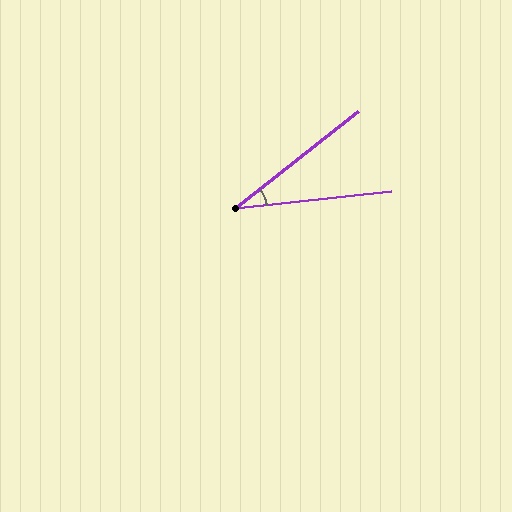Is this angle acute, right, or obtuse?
It is acute.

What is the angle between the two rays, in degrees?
Approximately 32 degrees.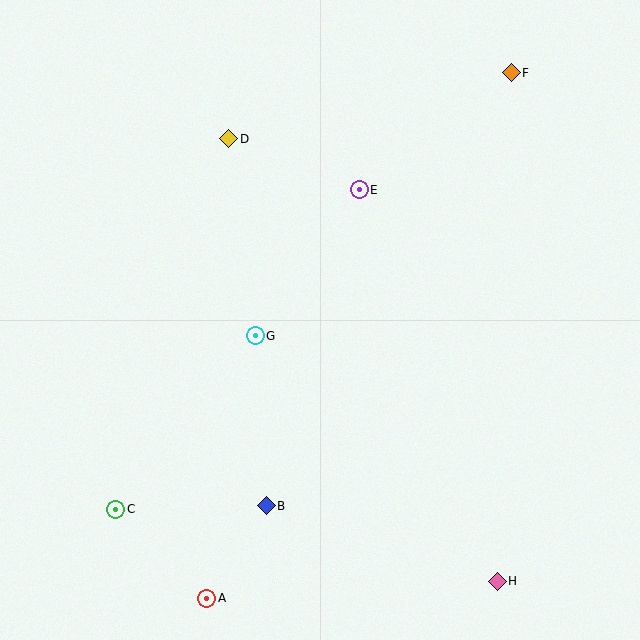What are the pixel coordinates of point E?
Point E is at (359, 190).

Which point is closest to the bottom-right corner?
Point H is closest to the bottom-right corner.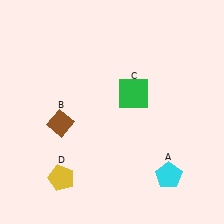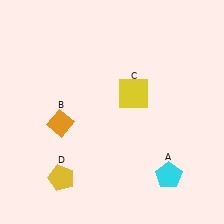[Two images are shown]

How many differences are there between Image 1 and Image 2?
There are 2 differences between the two images.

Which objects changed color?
B changed from brown to orange. C changed from green to yellow.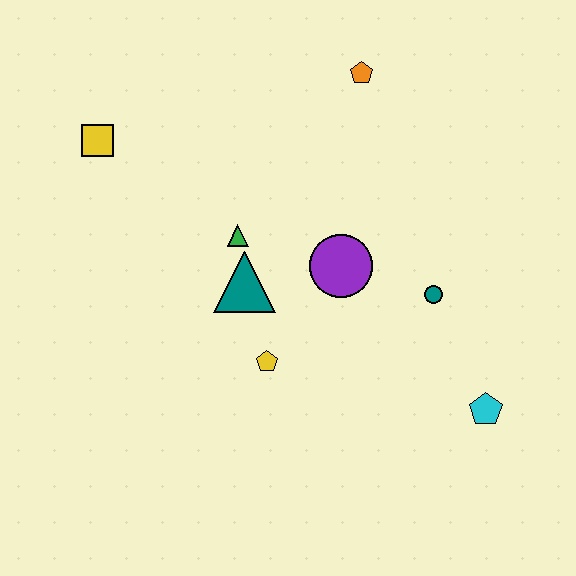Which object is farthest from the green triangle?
The cyan pentagon is farthest from the green triangle.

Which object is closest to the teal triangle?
The green triangle is closest to the teal triangle.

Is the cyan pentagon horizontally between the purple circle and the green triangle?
No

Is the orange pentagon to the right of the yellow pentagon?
Yes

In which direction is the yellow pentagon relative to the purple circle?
The yellow pentagon is below the purple circle.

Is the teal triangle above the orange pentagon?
No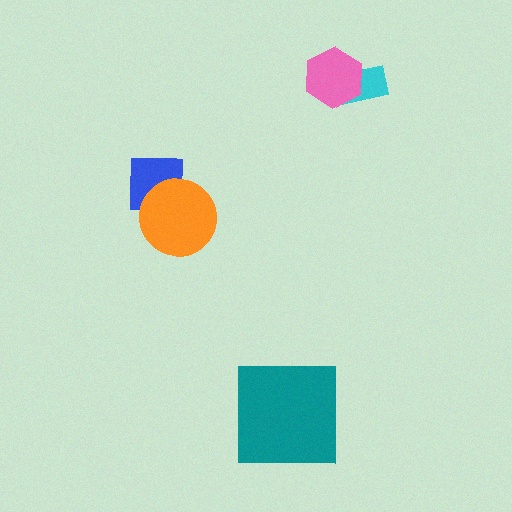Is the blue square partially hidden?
Yes, it is partially covered by another shape.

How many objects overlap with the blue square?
1 object overlaps with the blue square.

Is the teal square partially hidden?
No, no other shape covers it.